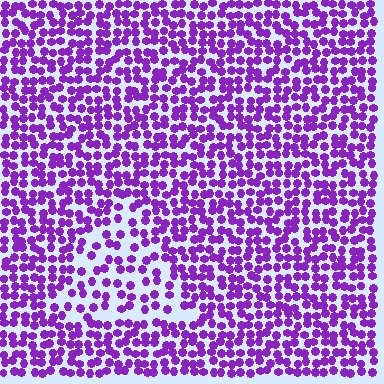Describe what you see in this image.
The image contains small purple elements arranged at two different densities. A triangle-shaped region is visible where the elements are less densely packed than the surrounding area.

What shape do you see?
I see a triangle.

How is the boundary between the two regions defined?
The boundary is defined by a change in element density (approximately 1.8x ratio). All elements are the same color, size, and shape.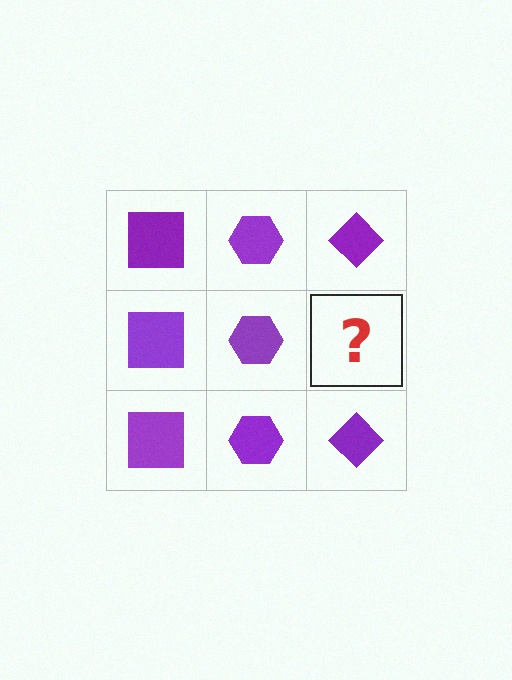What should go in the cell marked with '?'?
The missing cell should contain a purple diamond.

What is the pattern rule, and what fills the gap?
The rule is that each column has a consistent shape. The gap should be filled with a purple diamond.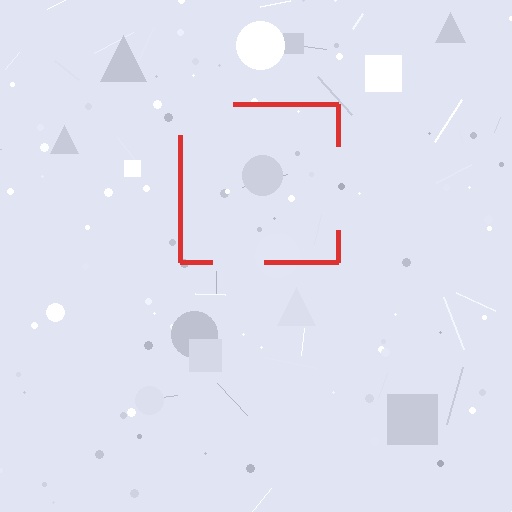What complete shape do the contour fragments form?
The contour fragments form a square.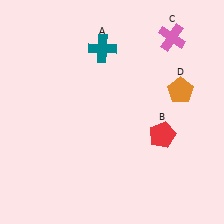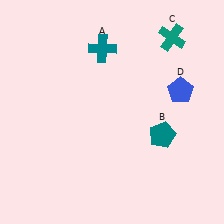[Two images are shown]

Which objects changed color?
B changed from red to teal. C changed from pink to teal. D changed from orange to blue.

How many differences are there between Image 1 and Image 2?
There are 3 differences between the two images.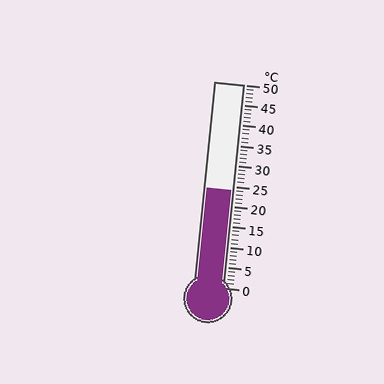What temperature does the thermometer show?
The thermometer shows approximately 24°C.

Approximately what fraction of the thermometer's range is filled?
The thermometer is filled to approximately 50% of its range.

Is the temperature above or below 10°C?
The temperature is above 10°C.